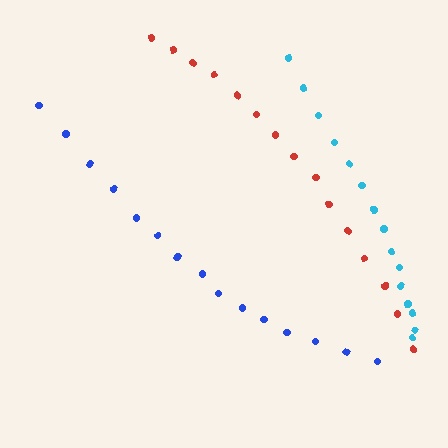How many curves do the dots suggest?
There are 3 distinct paths.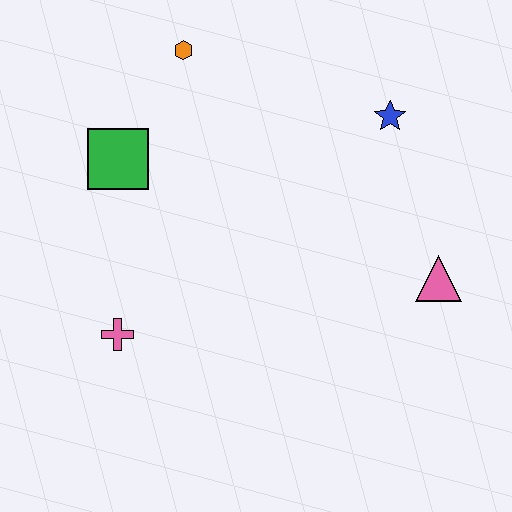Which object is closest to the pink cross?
The green square is closest to the pink cross.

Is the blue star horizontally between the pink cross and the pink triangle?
Yes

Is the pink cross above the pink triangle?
No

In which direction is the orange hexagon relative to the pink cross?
The orange hexagon is above the pink cross.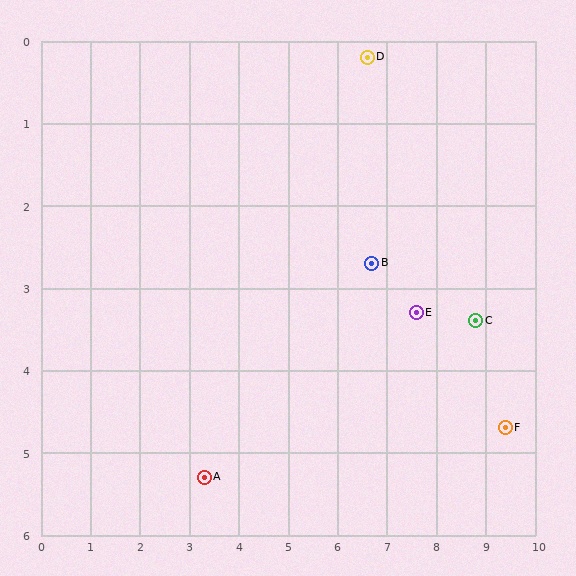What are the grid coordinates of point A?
Point A is at approximately (3.3, 5.3).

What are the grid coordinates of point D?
Point D is at approximately (6.6, 0.2).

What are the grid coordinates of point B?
Point B is at approximately (6.7, 2.7).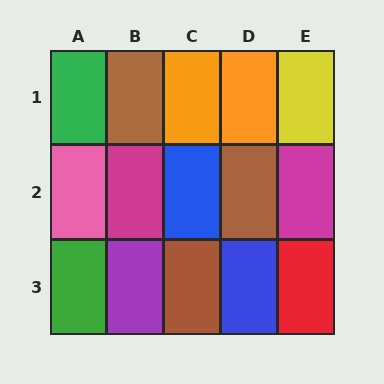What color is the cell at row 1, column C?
Orange.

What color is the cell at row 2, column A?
Pink.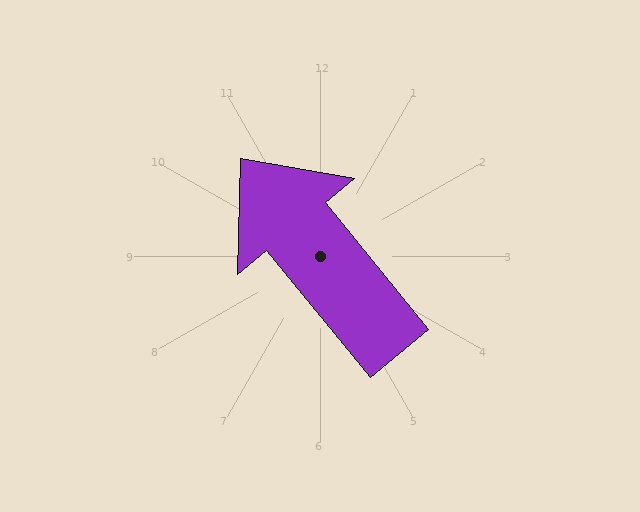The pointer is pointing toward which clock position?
Roughly 11 o'clock.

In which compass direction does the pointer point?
Northwest.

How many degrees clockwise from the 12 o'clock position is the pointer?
Approximately 321 degrees.